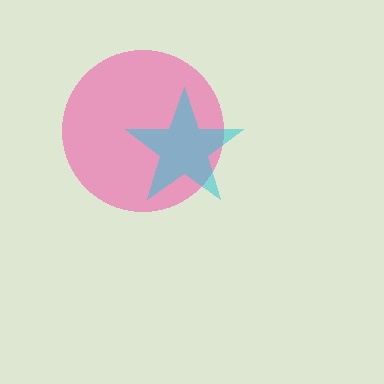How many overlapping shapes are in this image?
There are 2 overlapping shapes in the image.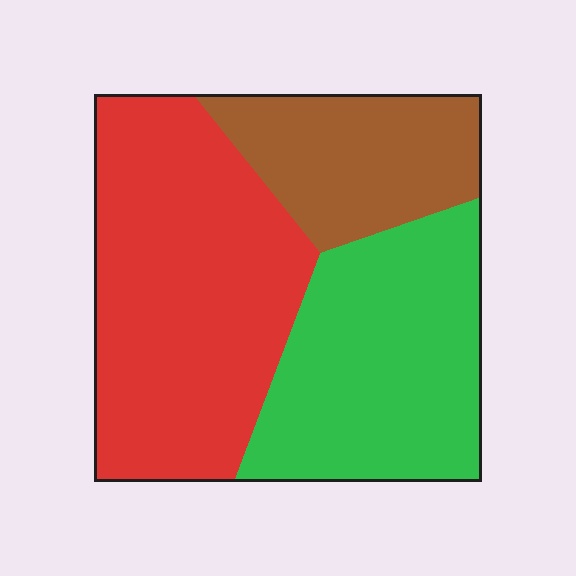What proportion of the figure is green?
Green takes up between a third and a half of the figure.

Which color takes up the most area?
Red, at roughly 45%.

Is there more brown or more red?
Red.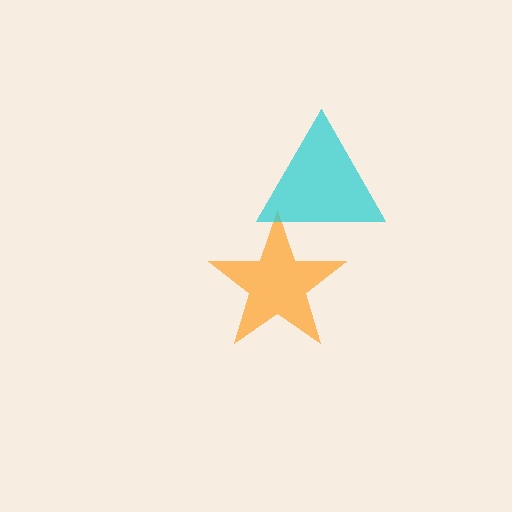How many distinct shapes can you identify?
There are 2 distinct shapes: an orange star, a cyan triangle.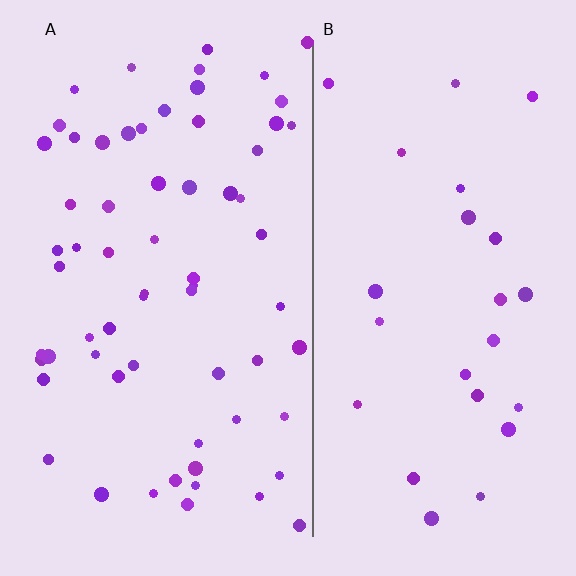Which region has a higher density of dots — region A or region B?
A (the left).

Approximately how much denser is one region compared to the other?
Approximately 2.5× — region A over region B.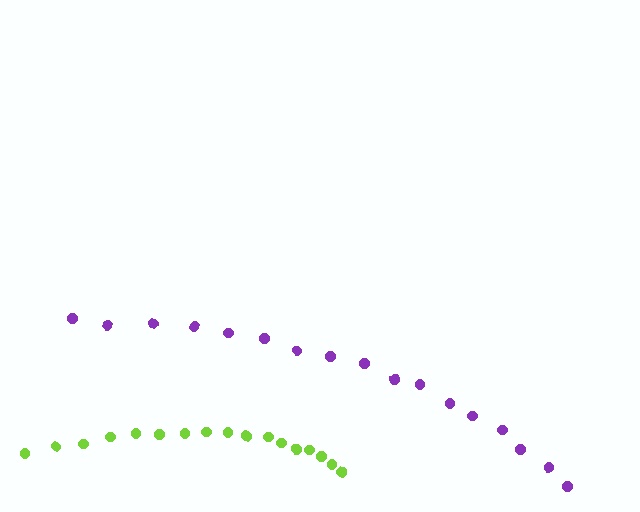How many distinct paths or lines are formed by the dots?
There are 2 distinct paths.